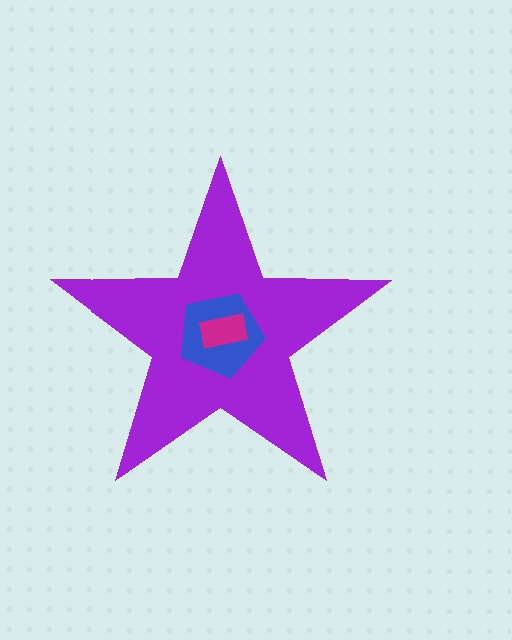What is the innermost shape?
The magenta rectangle.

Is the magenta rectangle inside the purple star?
Yes.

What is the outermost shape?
The purple star.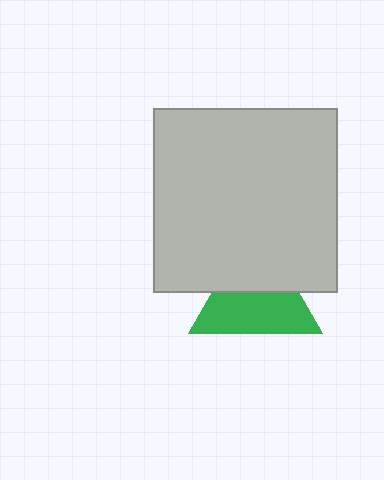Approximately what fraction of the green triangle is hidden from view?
Roughly 43% of the green triangle is hidden behind the light gray square.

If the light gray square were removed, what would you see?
You would see the complete green triangle.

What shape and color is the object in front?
The object in front is a light gray square.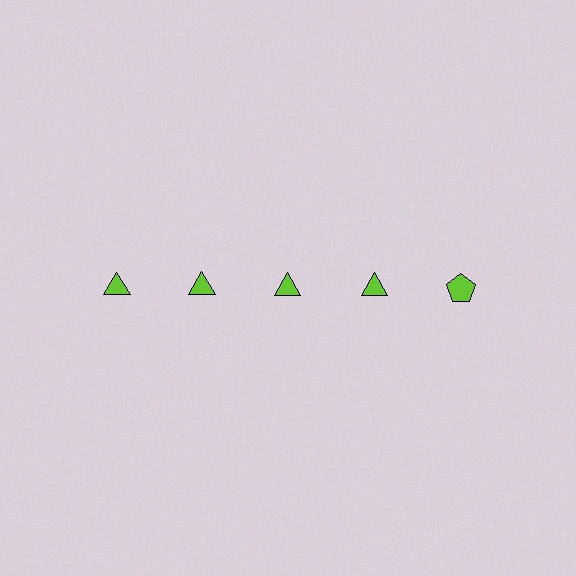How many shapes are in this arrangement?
There are 5 shapes arranged in a grid pattern.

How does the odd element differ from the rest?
It has a different shape: pentagon instead of triangle.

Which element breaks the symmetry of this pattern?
The lime pentagon in the top row, rightmost column breaks the symmetry. All other shapes are lime triangles.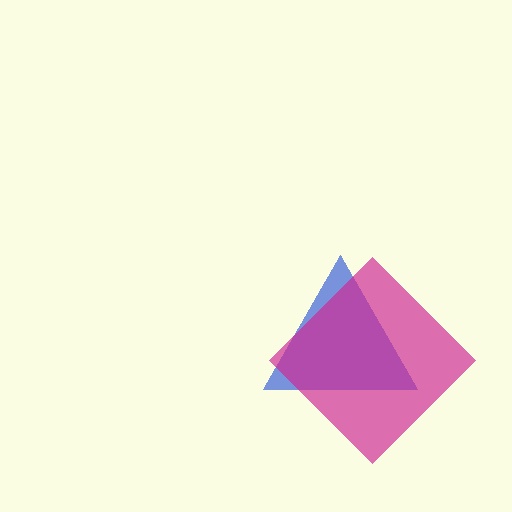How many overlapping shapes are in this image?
There are 2 overlapping shapes in the image.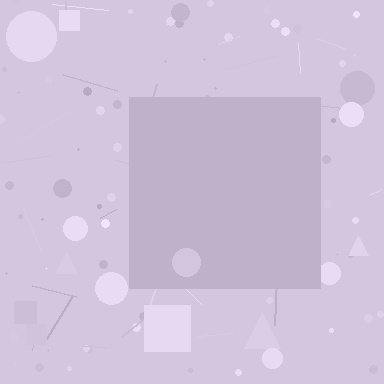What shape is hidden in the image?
A square is hidden in the image.